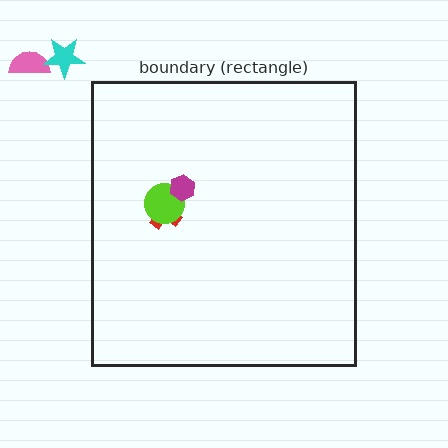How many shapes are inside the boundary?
3 inside, 2 outside.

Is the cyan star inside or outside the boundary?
Outside.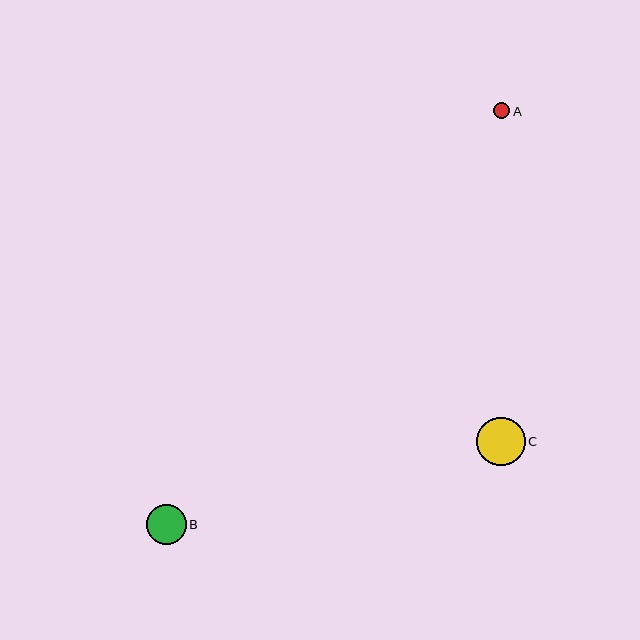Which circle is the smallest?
Circle A is the smallest with a size of approximately 16 pixels.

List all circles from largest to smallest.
From largest to smallest: C, B, A.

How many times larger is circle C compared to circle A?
Circle C is approximately 3.0 times the size of circle A.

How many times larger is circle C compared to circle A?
Circle C is approximately 3.0 times the size of circle A.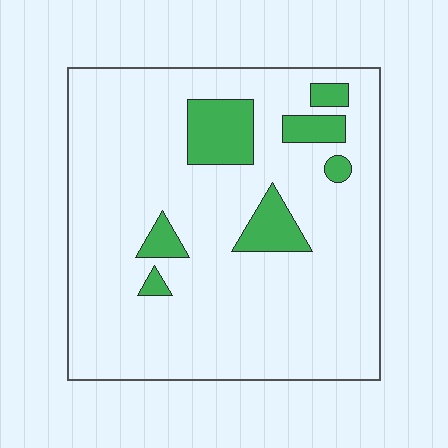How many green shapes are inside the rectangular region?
7.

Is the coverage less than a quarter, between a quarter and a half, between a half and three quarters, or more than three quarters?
Less than a quarter.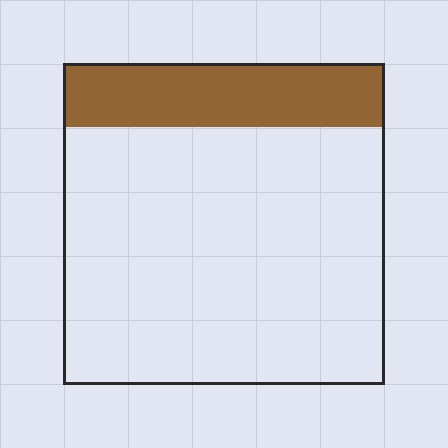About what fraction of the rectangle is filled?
About one fifth (1/5).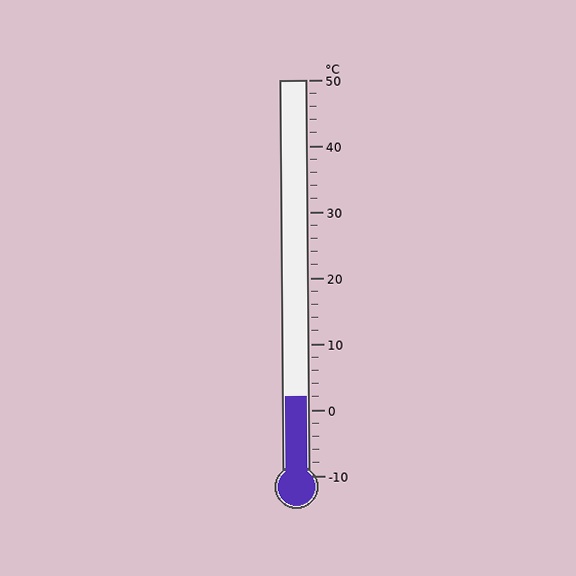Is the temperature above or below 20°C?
The temperature is below 20°C.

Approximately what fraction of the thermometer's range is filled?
The thermometer is filled to approximately 20% of its range.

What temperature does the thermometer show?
The thermometer shows approximately 2°C.